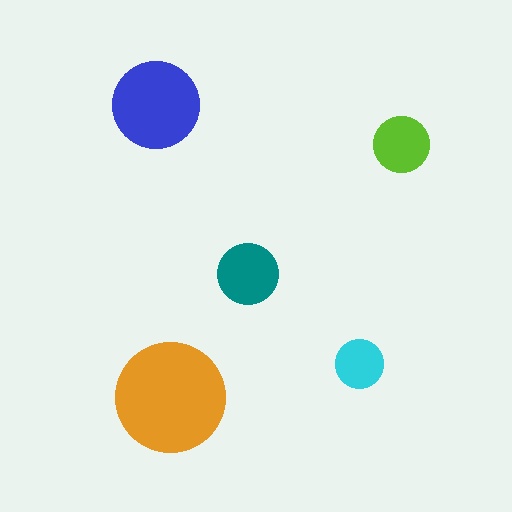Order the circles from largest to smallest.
the orange one, the blue one, the teal one, the lime one, the cyan one.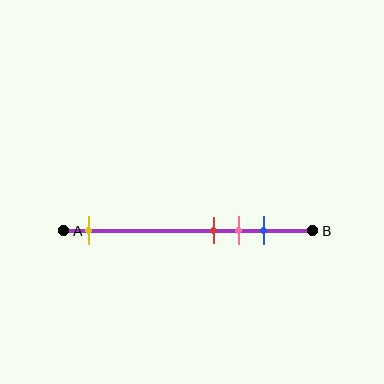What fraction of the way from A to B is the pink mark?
The pink mark is approximately 70% (0.7) of the way from A to B.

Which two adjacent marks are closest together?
The red and pink marks are the closest adjacent pair.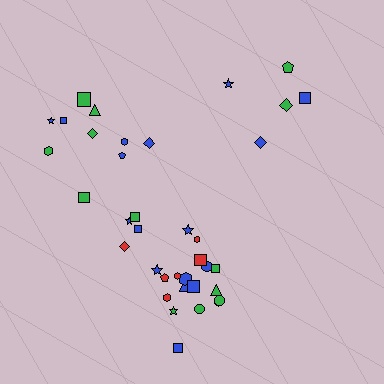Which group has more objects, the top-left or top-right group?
The top-left group.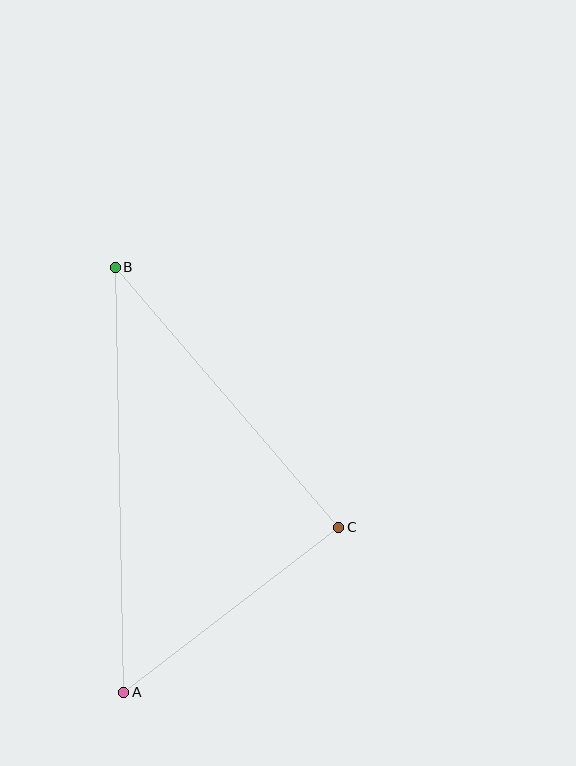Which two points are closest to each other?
Points A and C are closest to each other.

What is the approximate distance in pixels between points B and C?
The distance between B and C is approximately 343 pixels.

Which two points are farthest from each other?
Points A and B are farthest from each other.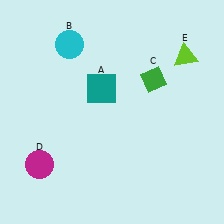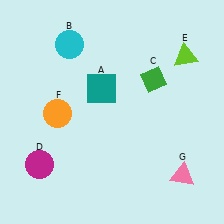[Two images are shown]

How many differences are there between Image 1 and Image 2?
There are 2 differences between the two images.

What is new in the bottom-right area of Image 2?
A pink triangle (G) was added in the bottom-right area of Image 2.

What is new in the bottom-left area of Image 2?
An orange circle (F) was added in the bottom-left area of Image 2.